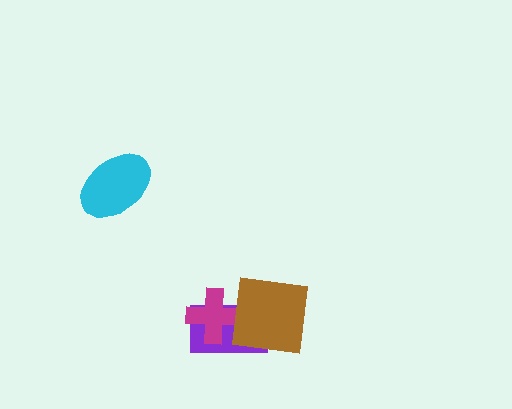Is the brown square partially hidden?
No, no other shape covers it.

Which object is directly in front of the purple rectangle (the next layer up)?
The magenta cross is directly in front of the purple rectangle.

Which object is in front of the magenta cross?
The brown square is in front of the magenta cross.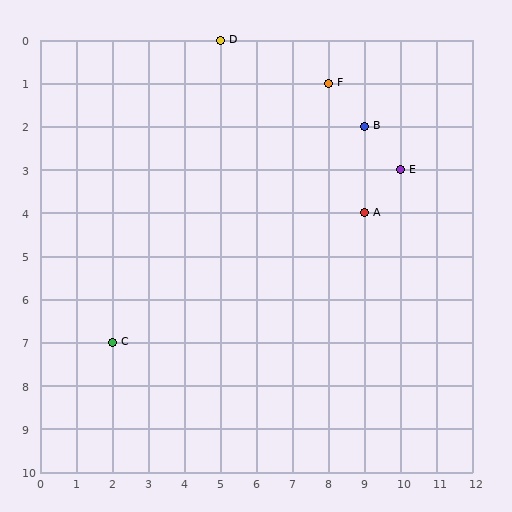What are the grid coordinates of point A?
Point A is at grid coordinates (9, 4).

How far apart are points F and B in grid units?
Points F and B are 1 column and 1 row apart (about 1.4 grid units diagonally).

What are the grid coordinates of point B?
Point B is at grid coordinates (9, 2).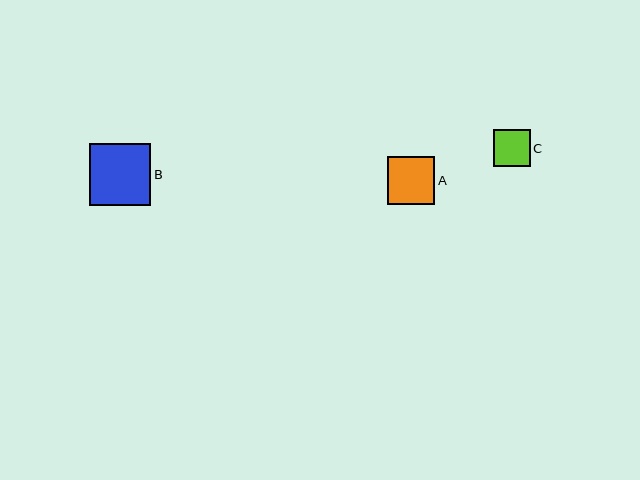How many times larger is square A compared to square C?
Square A is approximately 1.3 times the size of square C.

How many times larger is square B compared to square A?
Square B is approximately 1.3 times the size of square A.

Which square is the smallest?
Square C is the smallest with a size of approximately 37 pixels.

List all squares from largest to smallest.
From largest to smallest: B, A, C.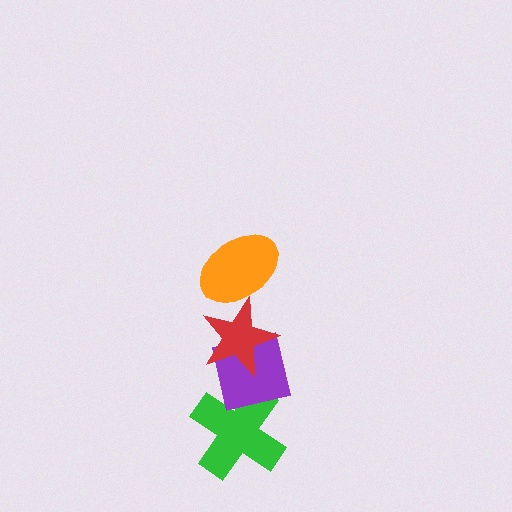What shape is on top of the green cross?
The purple square is on top of the green cross.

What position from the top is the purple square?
The purple square is 3rd from the top.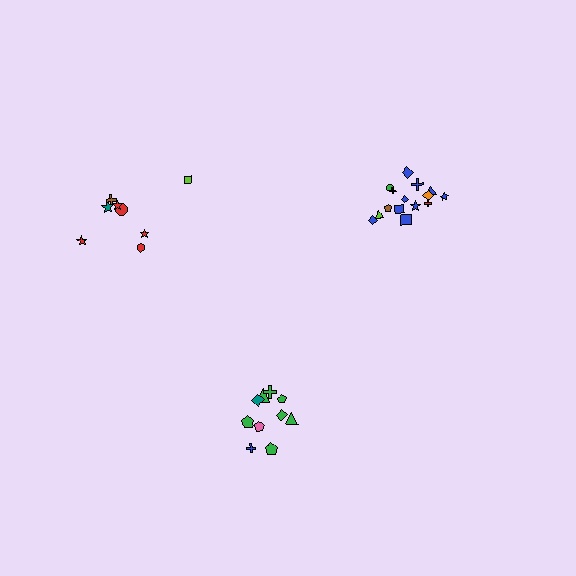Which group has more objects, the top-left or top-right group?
The top-right group.